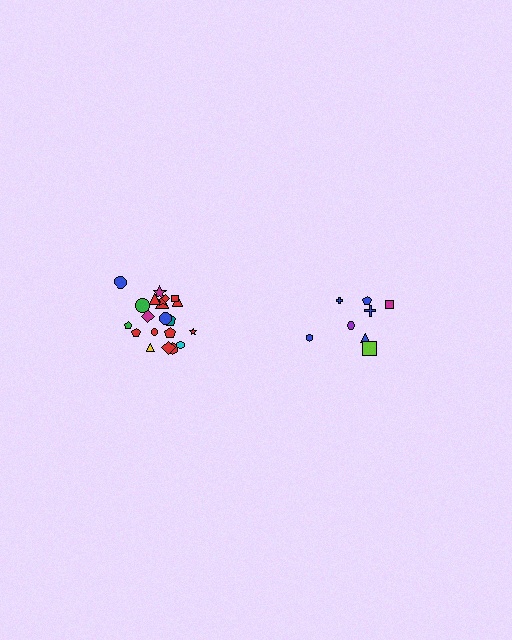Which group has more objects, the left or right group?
The left group.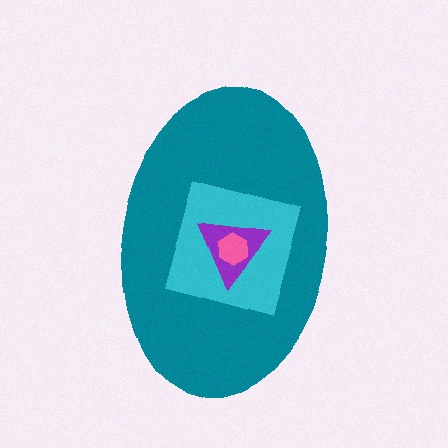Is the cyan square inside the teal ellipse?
Yes.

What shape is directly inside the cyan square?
The purple triangle.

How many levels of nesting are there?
4.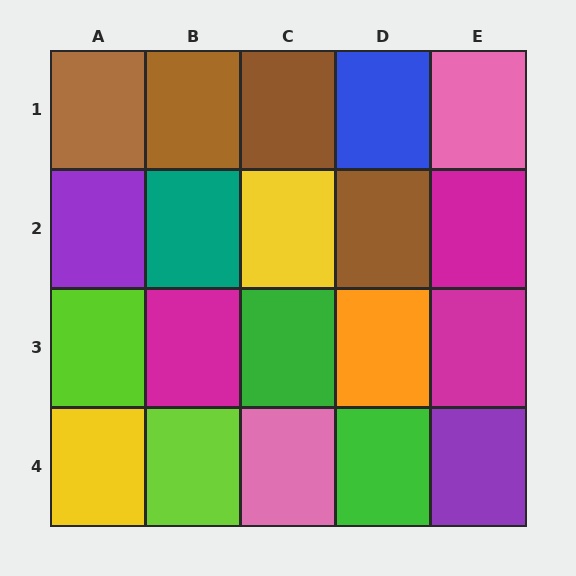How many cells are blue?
1 cell is blue.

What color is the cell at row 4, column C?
Pink.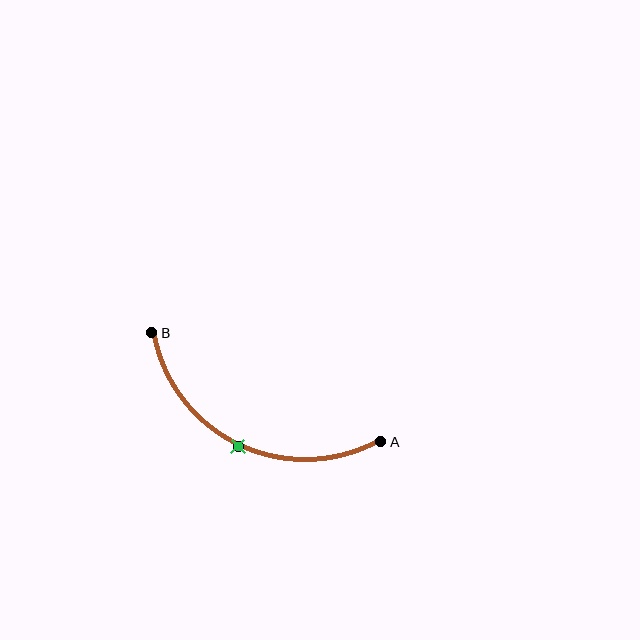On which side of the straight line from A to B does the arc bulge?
The arc bulges below the straight line connecting A and B.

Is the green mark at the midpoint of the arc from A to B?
Yes. The green mark lies on the arc at equal arc-length from both A and B — it is the arc midpoint.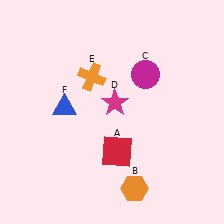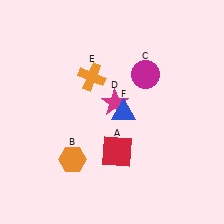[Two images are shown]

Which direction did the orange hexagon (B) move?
The orange hexagon (B) moved left.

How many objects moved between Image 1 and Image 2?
2 objects moved between the two images.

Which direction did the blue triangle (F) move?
The blue triangle (F) moved right.